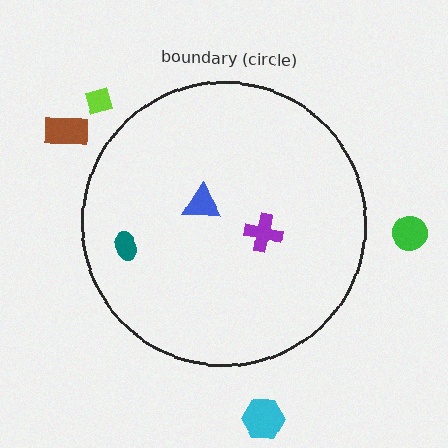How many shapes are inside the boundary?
3 inside, 4 outside.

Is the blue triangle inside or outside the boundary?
Inside.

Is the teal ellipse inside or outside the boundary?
Inside.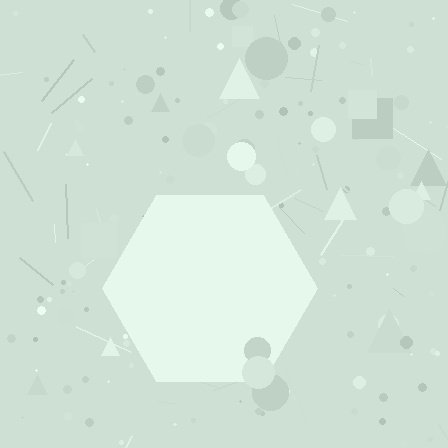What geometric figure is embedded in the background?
A hexagon is embedded in the background.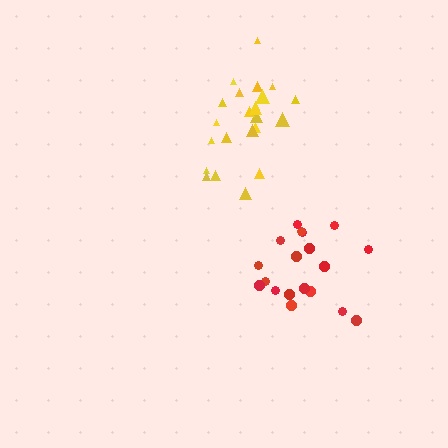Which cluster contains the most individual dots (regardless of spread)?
Yellow (23).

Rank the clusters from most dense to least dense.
red, yellow.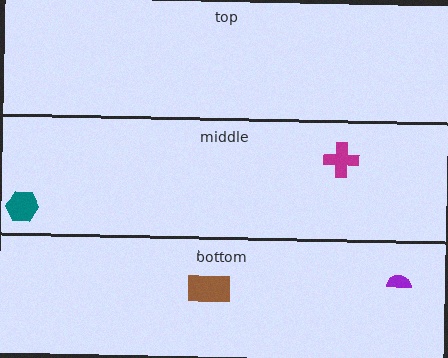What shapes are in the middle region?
The teal hexagon, the magenta cross.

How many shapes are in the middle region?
2.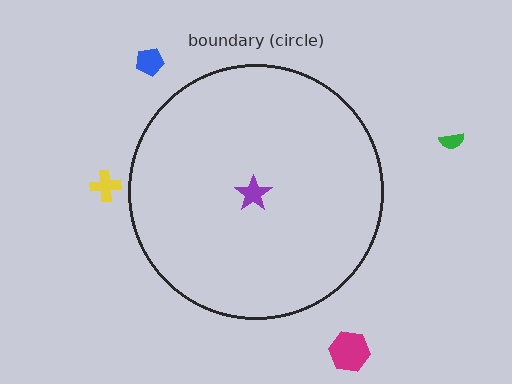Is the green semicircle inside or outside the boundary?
Outside.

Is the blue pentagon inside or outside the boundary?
Outside.